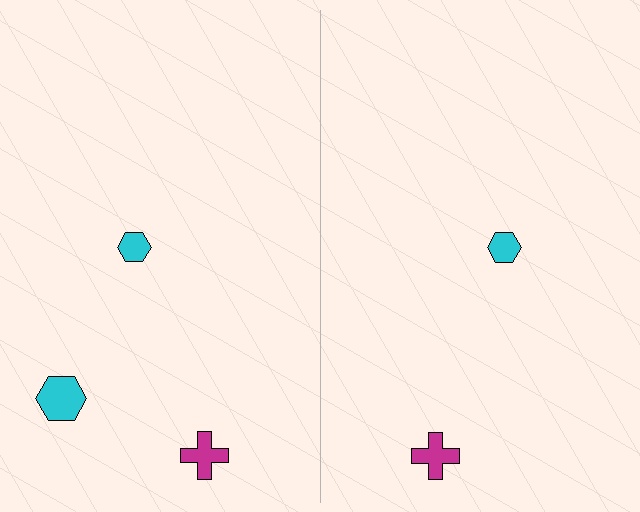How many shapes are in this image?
There are 5 shapes in this image.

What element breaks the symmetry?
A cyan hexagon is missing from the right side.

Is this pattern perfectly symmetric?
No, the pattern is not perfectly symmetric. A cyan hexagon is missing from the right side.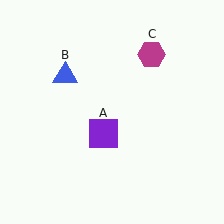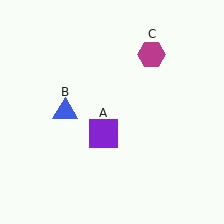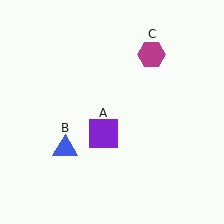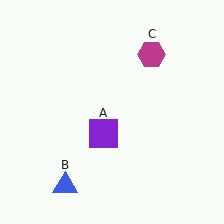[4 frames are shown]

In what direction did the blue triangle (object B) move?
The blue triangle (object B) moved down.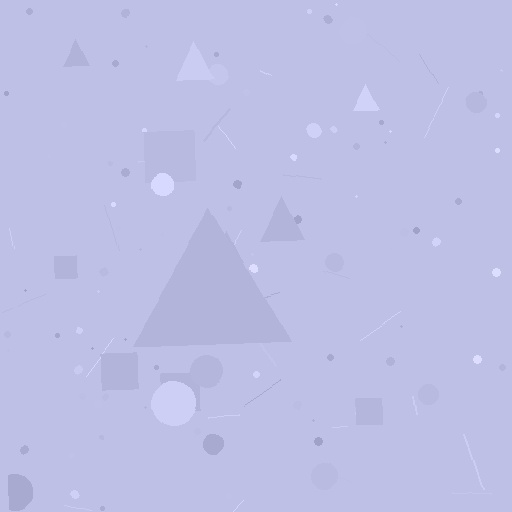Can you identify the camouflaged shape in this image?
The camouflaged shape is a triangle.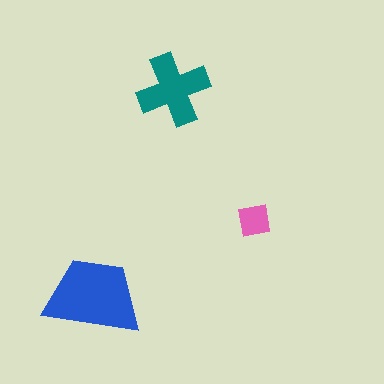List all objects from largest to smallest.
The blue trapezoid, the teal cross, the pink square.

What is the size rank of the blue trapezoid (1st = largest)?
1st.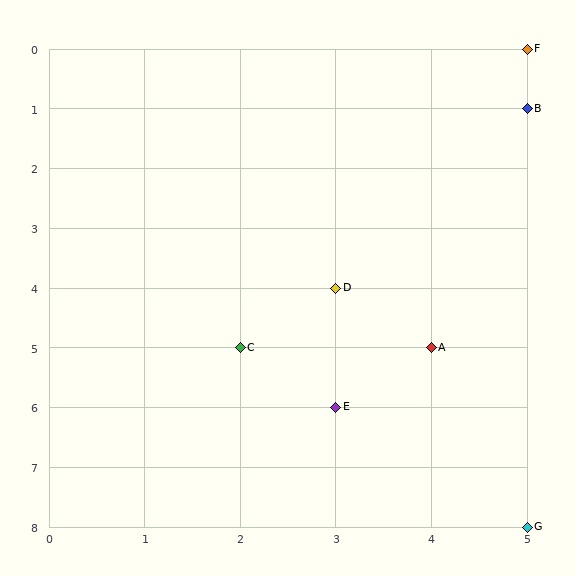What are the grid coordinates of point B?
Point B is at grid coordinates (5, 1).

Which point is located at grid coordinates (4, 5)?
Point A is at (4, 5).